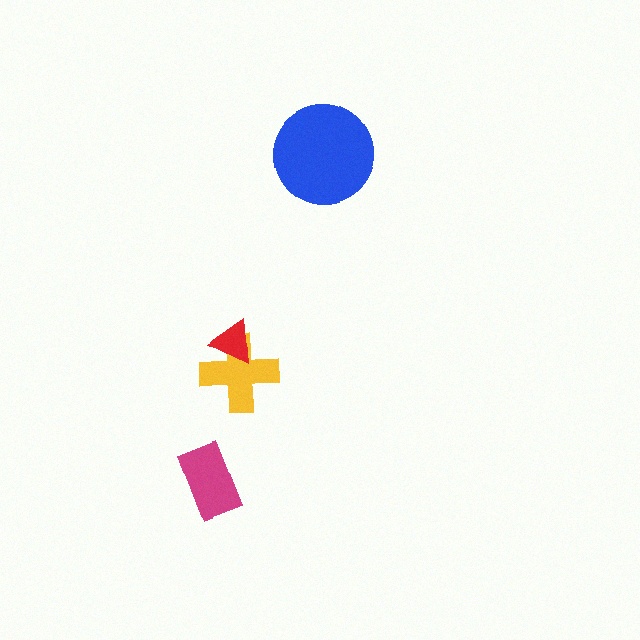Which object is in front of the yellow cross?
The red triangle is in front of the yellow cross.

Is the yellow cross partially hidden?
Yes, it is partially covered by another shape.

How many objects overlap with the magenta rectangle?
0 objects overlap with the magenta rectangle.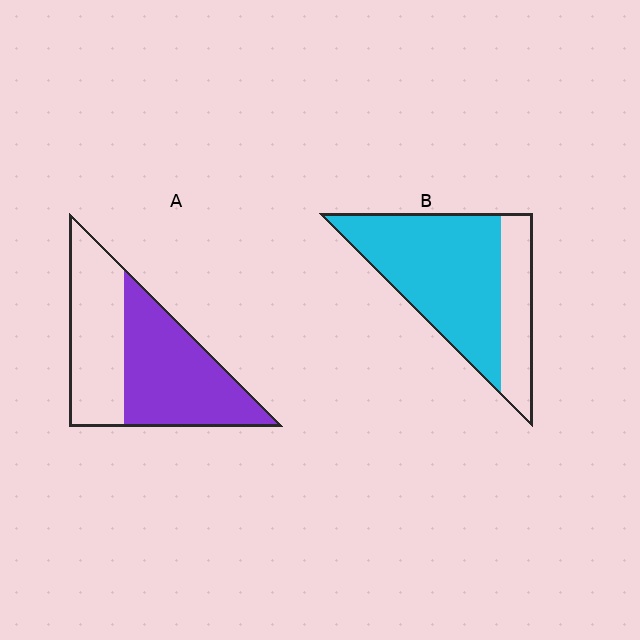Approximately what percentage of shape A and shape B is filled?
A is approximately 55% and B is approximately 70%.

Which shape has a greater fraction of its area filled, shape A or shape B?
Shape B.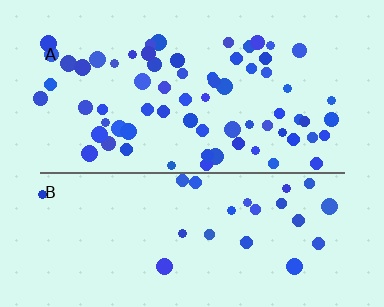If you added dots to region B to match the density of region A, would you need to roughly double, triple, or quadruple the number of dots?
Approximately triple.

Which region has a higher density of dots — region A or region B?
A (the top).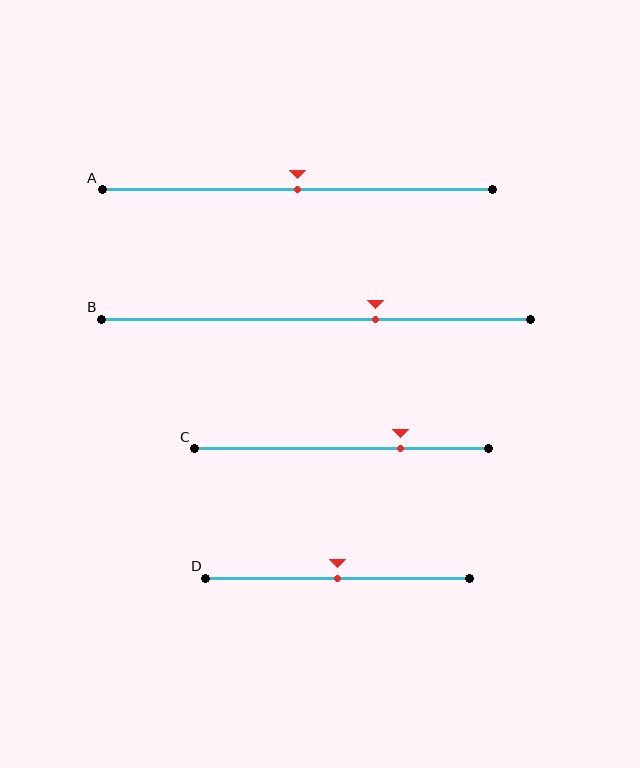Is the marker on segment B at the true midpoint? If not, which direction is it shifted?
No, the marker on segment B is shifted to the right by about 14% of the segment length.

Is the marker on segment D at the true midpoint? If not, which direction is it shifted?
Yes, the marker on segment D is at the true midpoint.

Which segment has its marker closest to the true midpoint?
Segment A has its marker closest to the true midpoint.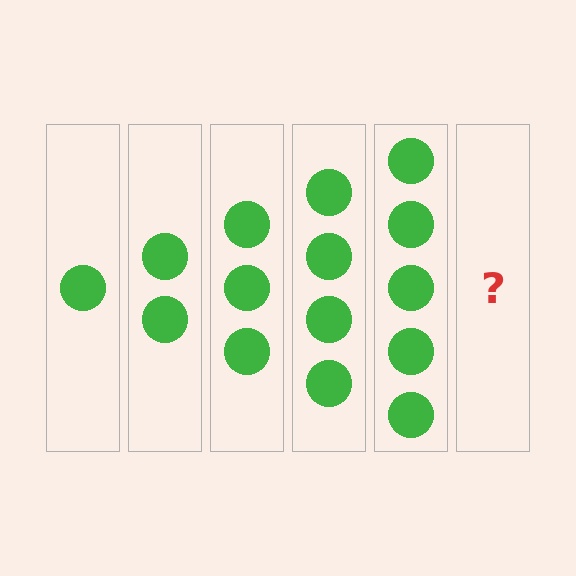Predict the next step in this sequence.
The next step is 6 circles.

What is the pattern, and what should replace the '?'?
The pattern is that each step adds one more circle. The '?' should be 6 circles.